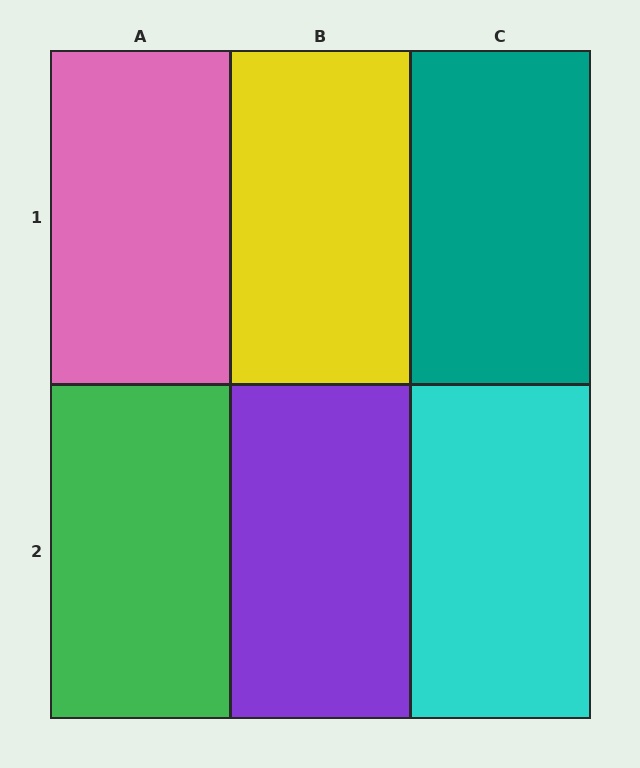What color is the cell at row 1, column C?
Teal.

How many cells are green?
1 cell is green.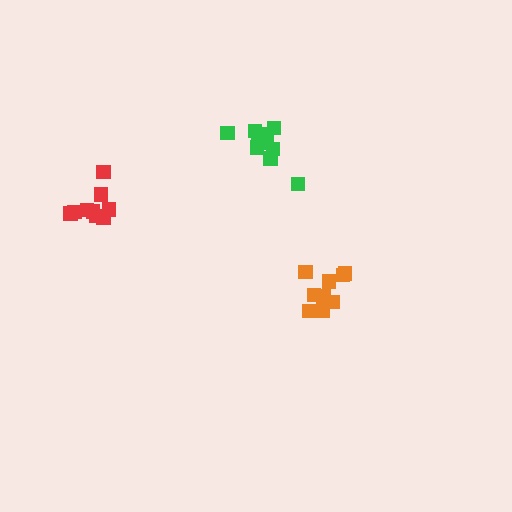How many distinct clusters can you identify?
There are 3 distinct clusters.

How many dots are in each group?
Group 1: 9 dots, Group 2: 10 dots, Group 3: 9 dots (28 total).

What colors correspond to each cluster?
The clusters are colored: green, orange, red.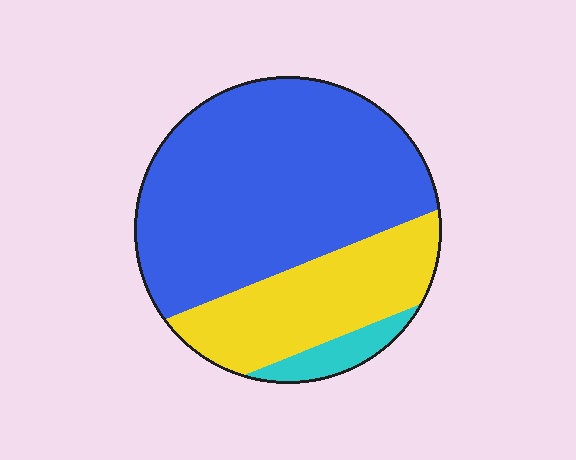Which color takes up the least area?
Cyan, at roughly 5%.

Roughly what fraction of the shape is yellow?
Yellow covers about 30% of the shape.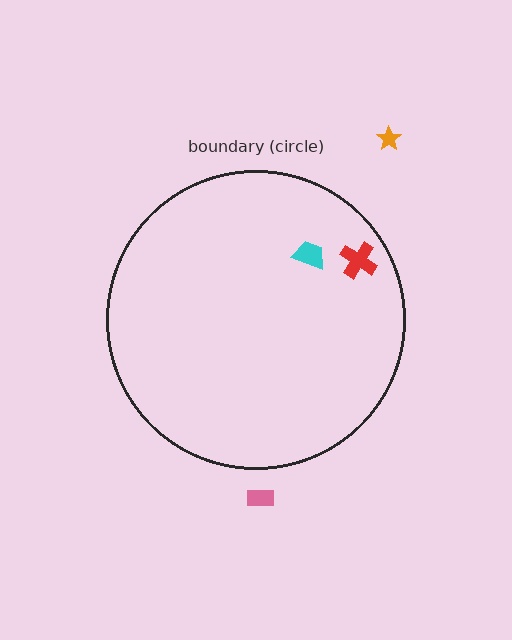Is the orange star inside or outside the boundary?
Outside.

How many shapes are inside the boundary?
2 inside, 2 outside.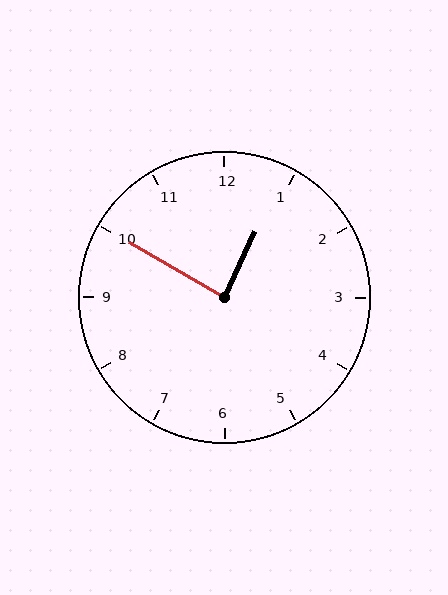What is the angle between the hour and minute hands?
Approximately 85 degrees.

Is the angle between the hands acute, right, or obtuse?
It is right.